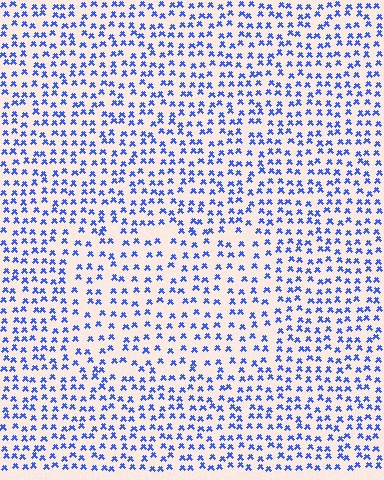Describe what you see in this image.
The image contains small blue elements arranged at two different densities. A rectangle-shaped region is visible where the elements are less densely packed than the surrounding area.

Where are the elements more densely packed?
The elements are more densely packed outside the rectangle boundary.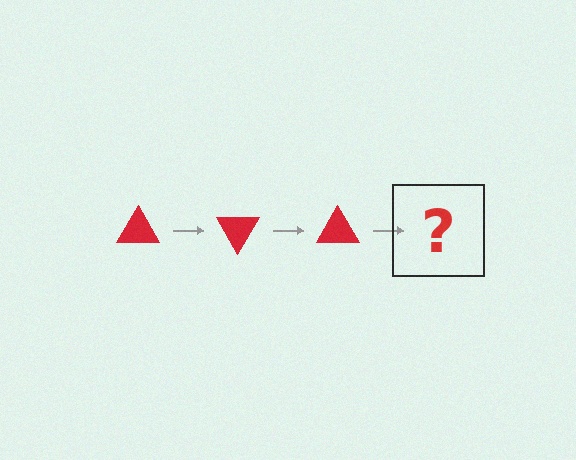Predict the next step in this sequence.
The next step is a red triangle rotated 180 degrees.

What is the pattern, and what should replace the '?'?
The pattern is that the triangle rotates 60 degrees each step. The '?' should be a red triangle rotated 180 degrees.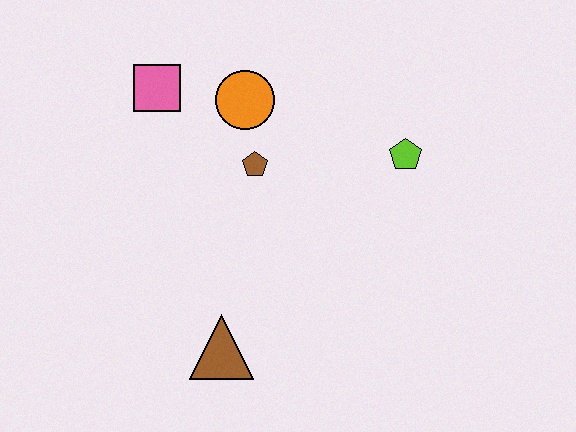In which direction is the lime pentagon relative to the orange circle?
The lime pentagon is to the right of the orange circle.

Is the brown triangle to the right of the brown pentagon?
No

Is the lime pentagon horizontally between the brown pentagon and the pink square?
No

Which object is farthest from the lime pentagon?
The brown triangle is farthest from the lime pentagon.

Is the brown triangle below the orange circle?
Yes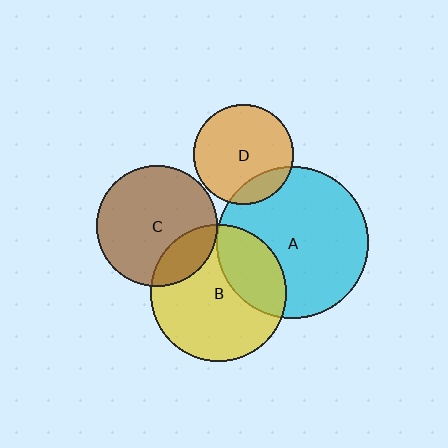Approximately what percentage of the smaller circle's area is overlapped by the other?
Approximately 20%.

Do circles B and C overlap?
Yes.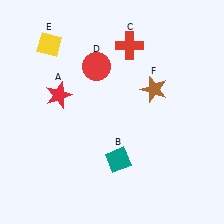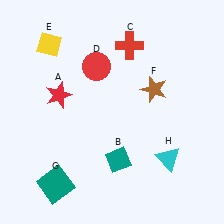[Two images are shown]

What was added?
A teal square (G), a cyan triangle (H) were added in Image 2.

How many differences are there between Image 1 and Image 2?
There are 2 differences between the two images.